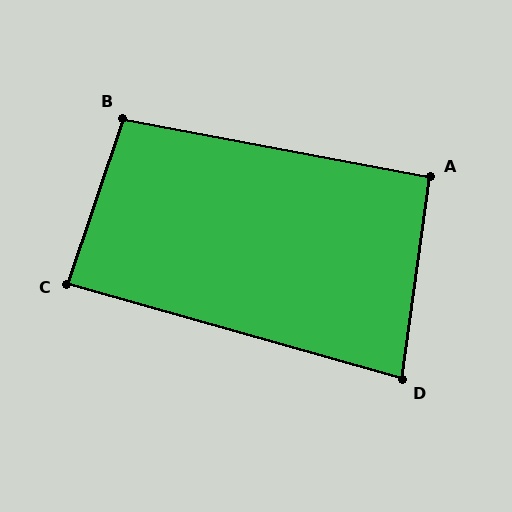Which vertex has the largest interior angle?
B, at approximately 98 degrees.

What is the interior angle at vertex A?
Approximately 93 degrees (approximately right).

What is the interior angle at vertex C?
Approximately 87 degrees (approximately right).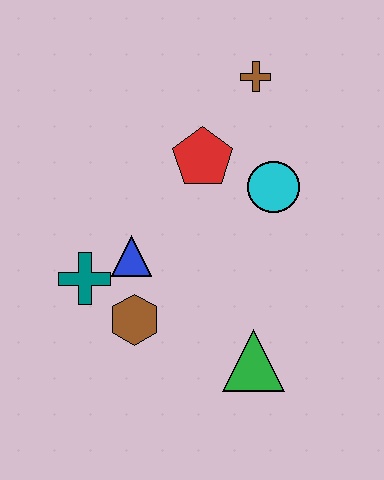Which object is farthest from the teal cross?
The brown cross is farthest from the teal cross.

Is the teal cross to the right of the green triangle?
No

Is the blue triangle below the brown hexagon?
No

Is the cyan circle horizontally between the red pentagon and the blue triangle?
No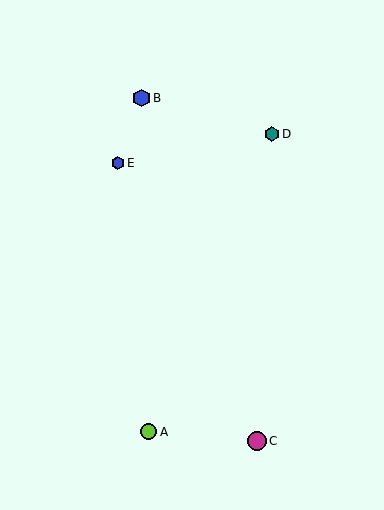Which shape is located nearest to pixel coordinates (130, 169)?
The blue hexagon (labeled E) at (118, 163) is nearest to that location.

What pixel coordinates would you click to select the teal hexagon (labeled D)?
Click at (272, 134) to select the teal hexagon D.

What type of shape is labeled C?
Shape C is a magenta circle.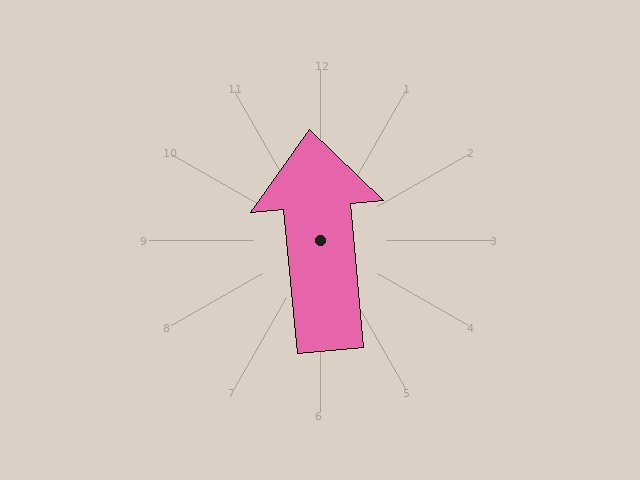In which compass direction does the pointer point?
North.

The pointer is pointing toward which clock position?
Roughly 12 o'clock.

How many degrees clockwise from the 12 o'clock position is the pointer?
Approximately 355 degrees.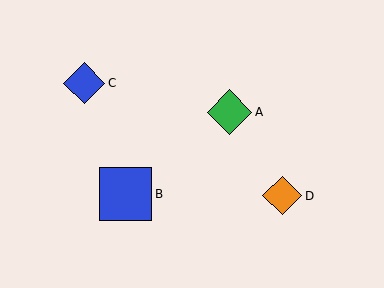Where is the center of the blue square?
The center of the blue square is at (125, 194).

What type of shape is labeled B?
Shape B is a blue square.